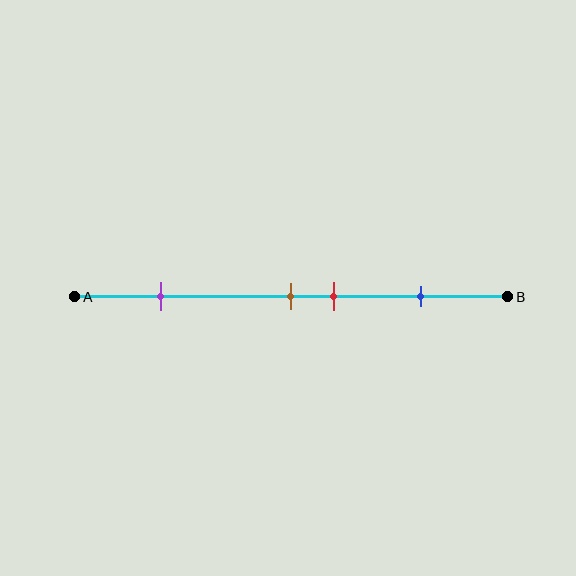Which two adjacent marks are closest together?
The brown and red marks are the closest adjacent pair.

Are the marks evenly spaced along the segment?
No, the marks are not evenly spaced.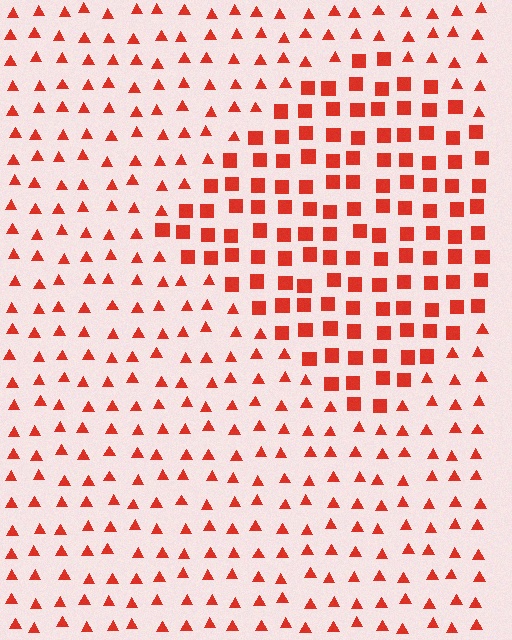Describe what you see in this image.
The image is filled with small red elements arranged in a uniform grid. A diamond-shaped region contains squares, while the surrounding area contains triangles. The boundary is defined purely by the change in element shape.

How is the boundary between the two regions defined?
The boundary is defined by a change in element shape: squares inside vs. triangles outside. All elements share the same color and spacing.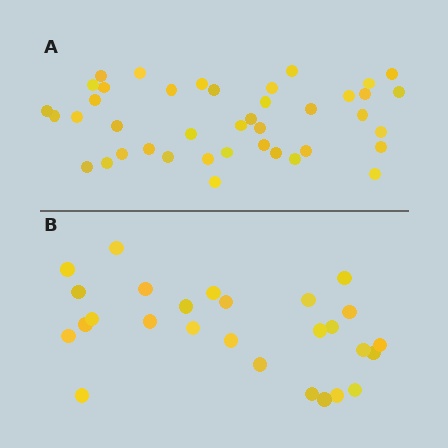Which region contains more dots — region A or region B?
Region A (the top region) has more dots.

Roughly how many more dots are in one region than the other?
Region A has approximately 15 more dots than region B.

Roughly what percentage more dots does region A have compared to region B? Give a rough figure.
About 50% more.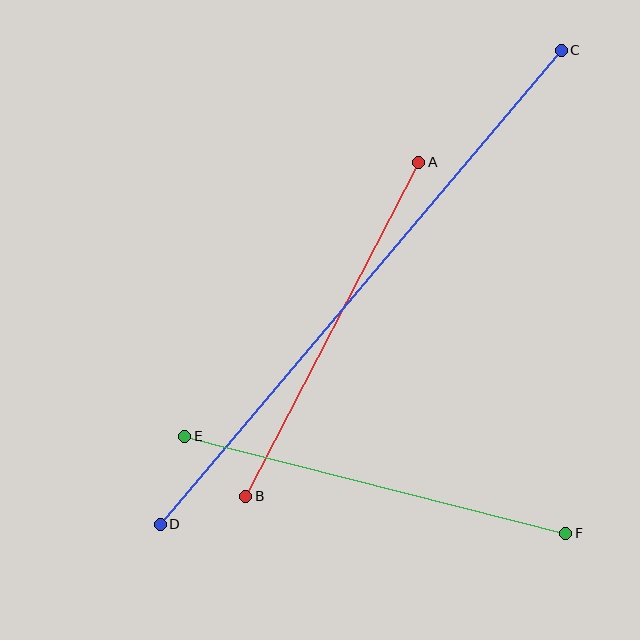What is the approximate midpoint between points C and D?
The midpoint is at approximately (361, 287) pixels.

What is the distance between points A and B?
The distance is approximately 376 pixels.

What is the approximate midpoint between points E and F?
The midpoint is at approximately (375, 485) pixels.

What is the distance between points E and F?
The distance is approximately 393 pixels.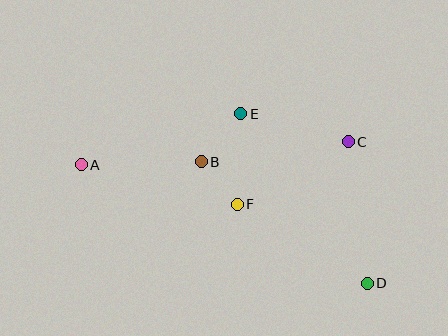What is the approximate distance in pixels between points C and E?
The distance between C and E is approximately 111 pixels.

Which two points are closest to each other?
Points B and F are closest to each other.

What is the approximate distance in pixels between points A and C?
The distance between A and C is approximately 268 pixels.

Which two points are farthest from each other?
Points A and D are farthest from each other.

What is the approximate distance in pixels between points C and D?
The distance between C and D is approximately 143 pixels.